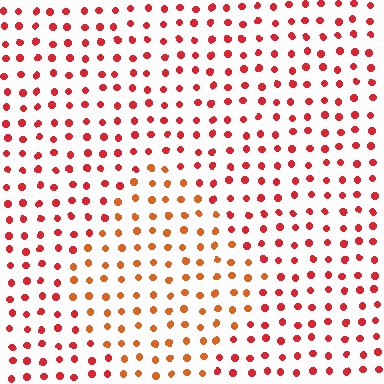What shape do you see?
I see a diamond.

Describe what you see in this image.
The image is filled with small red elements in a uniform arrangement. A diamond-shaped region is visible where the elements are tinted to a slightly different hue, forming a subtle color boundary.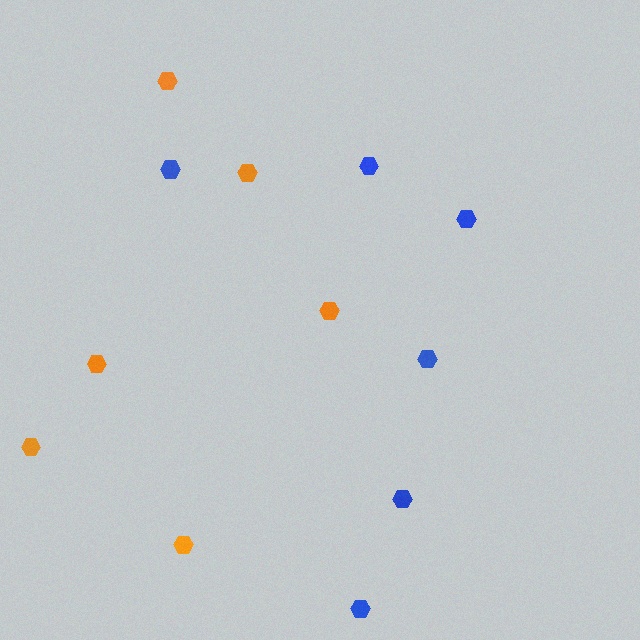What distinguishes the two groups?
There are 2 groups: one group of orange hexagons (6) and one group of blue hexagons (6).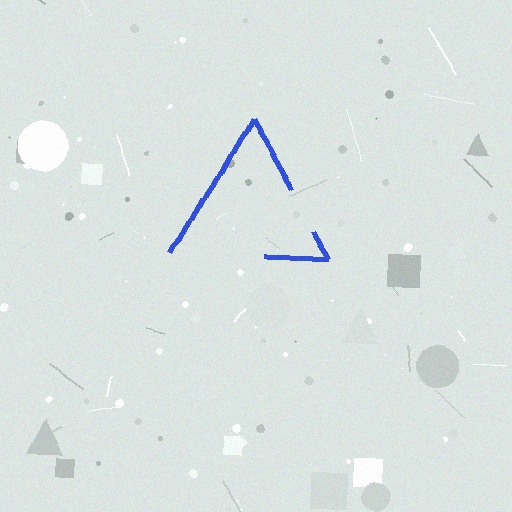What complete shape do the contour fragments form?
The contour fragments form a triangle.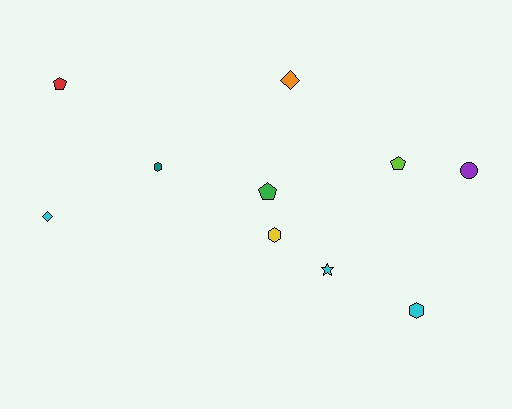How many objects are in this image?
There are 10 objects.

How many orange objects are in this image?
There is 1 orange object.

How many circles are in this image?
There is 1 circle.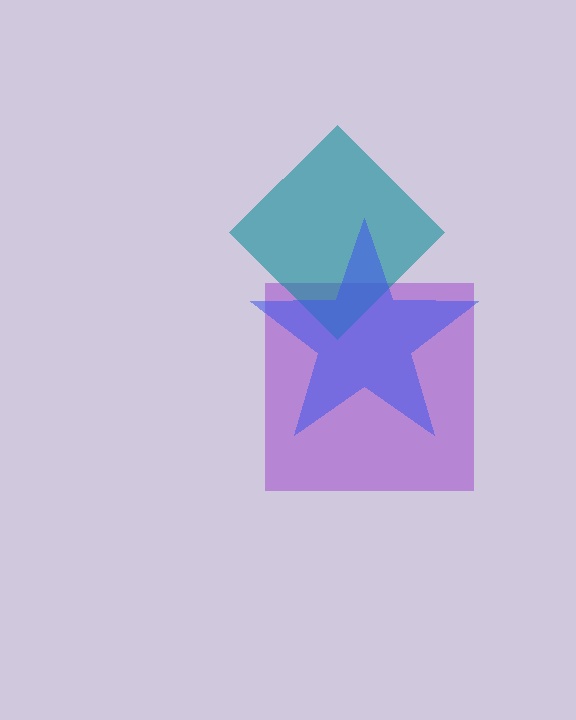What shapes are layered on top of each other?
The layered shapes are: a purple square, a teal diamond, a blue star.